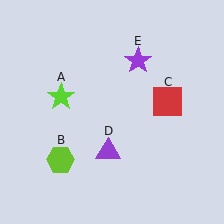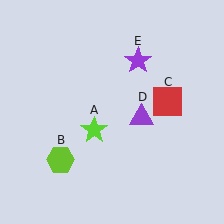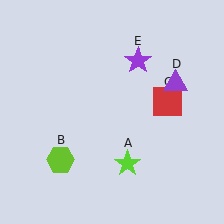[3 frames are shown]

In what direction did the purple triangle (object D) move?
The purple triangle (object D) moved up and to the right.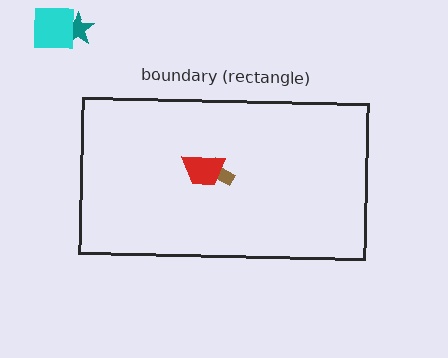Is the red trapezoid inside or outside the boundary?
Inside.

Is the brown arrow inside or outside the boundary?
Inside.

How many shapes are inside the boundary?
2 inside, 2 outside.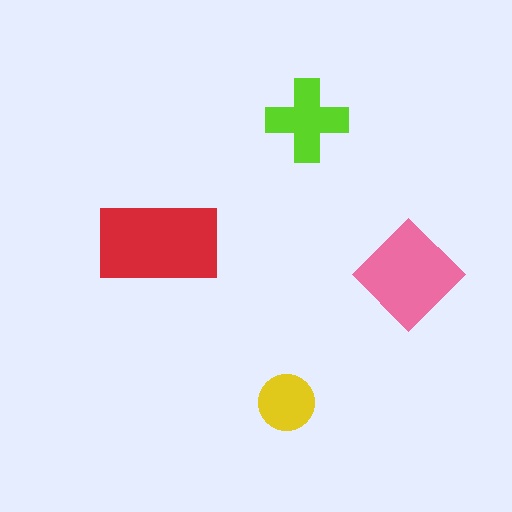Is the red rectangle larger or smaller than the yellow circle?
Larger.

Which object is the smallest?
The yellow circle.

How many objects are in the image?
There are 4 objects in the image.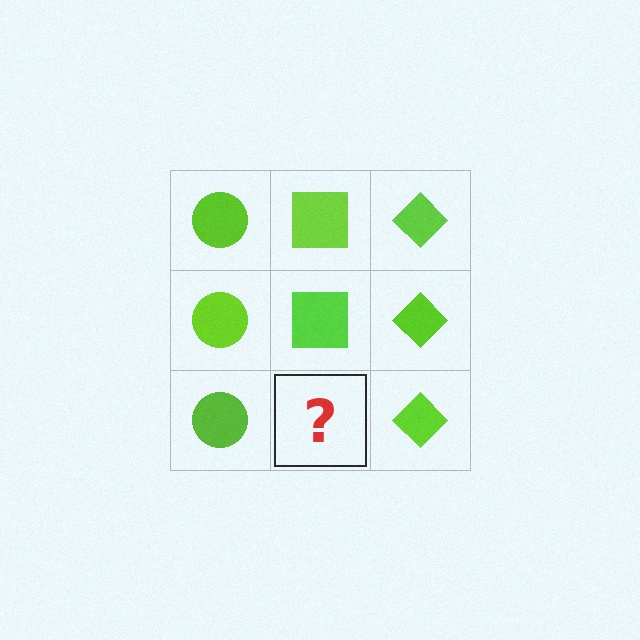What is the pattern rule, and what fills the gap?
The rule is that each column has a consistent shape. The gap should be filled with a lime square.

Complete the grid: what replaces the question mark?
The question mark should be replaced with a lime square.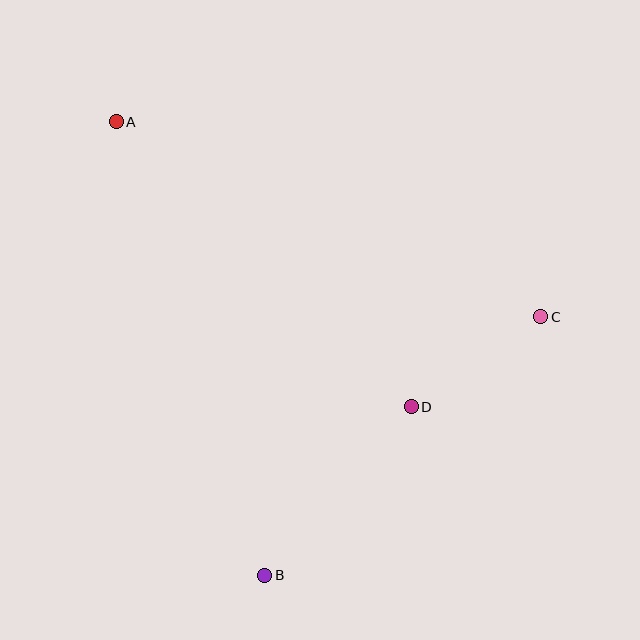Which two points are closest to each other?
Points C and D are closest to each other.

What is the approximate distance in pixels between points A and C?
The distance between A and C is approximately 467 pixels.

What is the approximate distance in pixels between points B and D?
The distance between B and D is approximately 223 pixels.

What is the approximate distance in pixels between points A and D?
The distance between A and D is approximately 410 pixels.